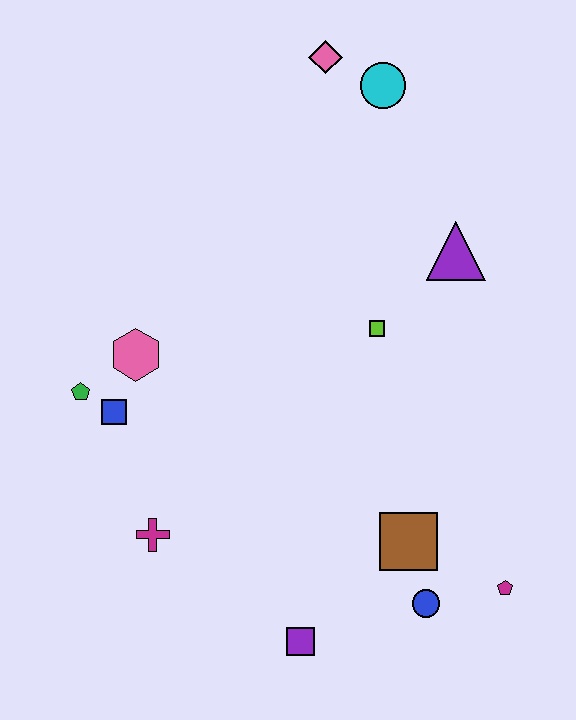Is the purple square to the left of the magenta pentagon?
Yes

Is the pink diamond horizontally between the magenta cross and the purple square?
No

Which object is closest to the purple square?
The blue circle is closest to the purple square.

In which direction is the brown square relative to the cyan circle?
The brown square is below the cyan circle.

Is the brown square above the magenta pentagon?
Yes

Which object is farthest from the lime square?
The purple square is farthest from the lime square.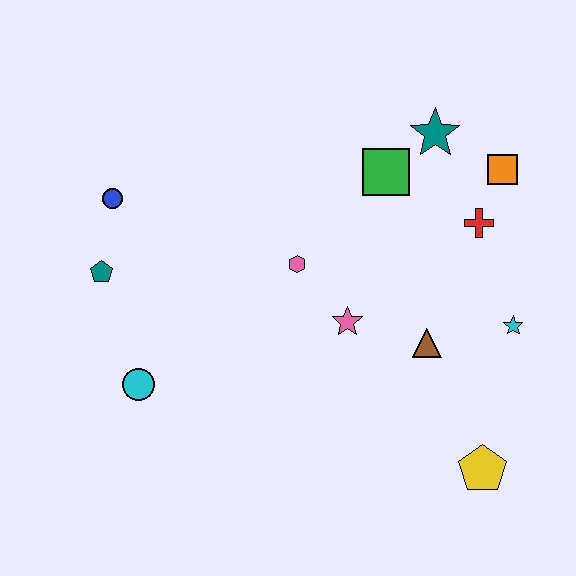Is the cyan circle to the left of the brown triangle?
Yes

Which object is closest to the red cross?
The orange square is closest to the red cross.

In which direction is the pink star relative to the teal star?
The pink star is below the teal star.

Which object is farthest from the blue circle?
The yellow pentagon is farthest from the blue circle.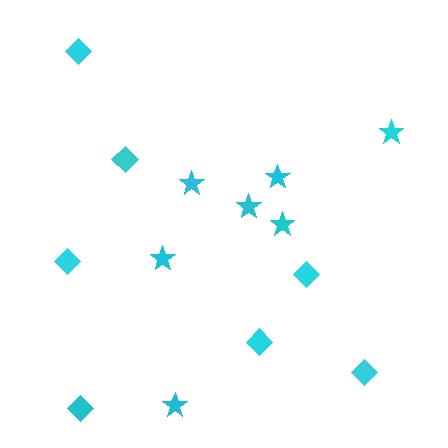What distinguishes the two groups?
There are 2 groups: one group of diamonds (7) and one group of stars (7).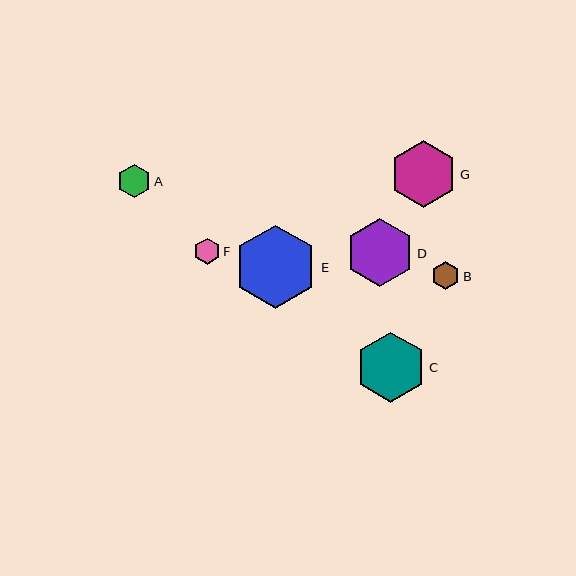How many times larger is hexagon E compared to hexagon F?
Hexagon E is approximately 3.2 times the size of hexagon F.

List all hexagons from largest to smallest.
From largest to smallest: E, C, D, G, A, B, F.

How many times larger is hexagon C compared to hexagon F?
Hexagon C is approximately 2.7 times the size of hexagon F.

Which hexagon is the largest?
Hexagon E is the largest with a size of approximately 83 pixels.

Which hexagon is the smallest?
Hexagon F is the smallest with a size of approximately 26 pixels.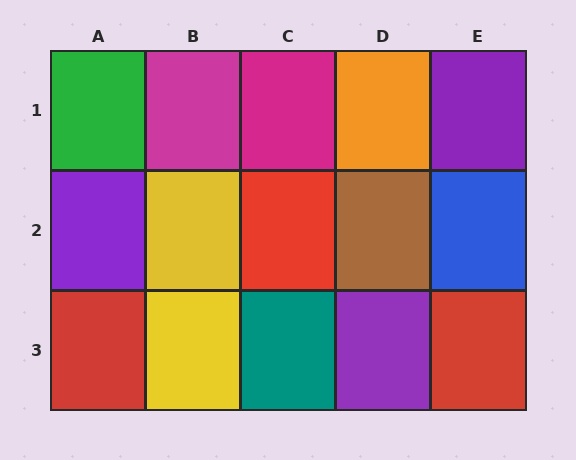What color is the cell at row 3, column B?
Yellow.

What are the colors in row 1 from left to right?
Green, magenta, magenta, orange, purple.